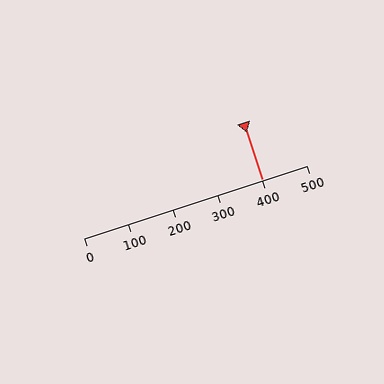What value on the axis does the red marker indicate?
The marker indicates approximately 400.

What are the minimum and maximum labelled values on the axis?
The axis runs from 0 to 500.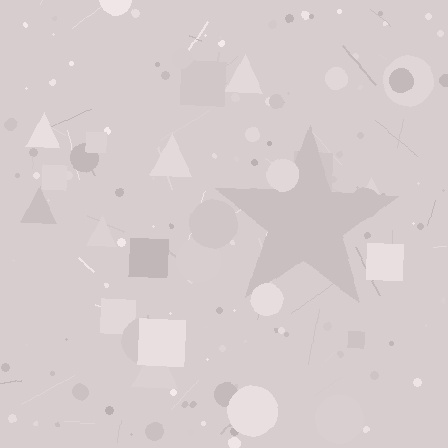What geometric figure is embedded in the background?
A star is embedded in the background.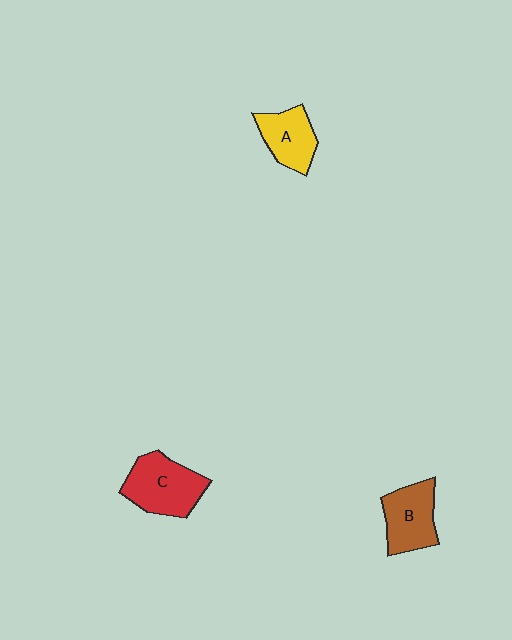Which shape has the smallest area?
Shape A (yellow).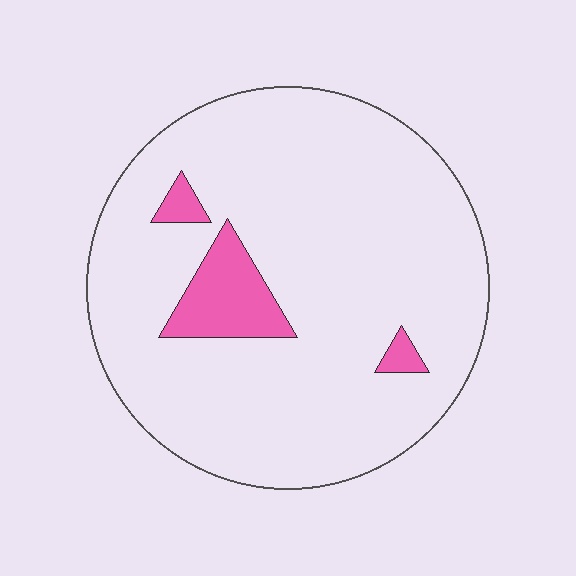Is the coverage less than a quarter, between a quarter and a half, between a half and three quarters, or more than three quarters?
Less than a quarter.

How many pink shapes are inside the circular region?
3.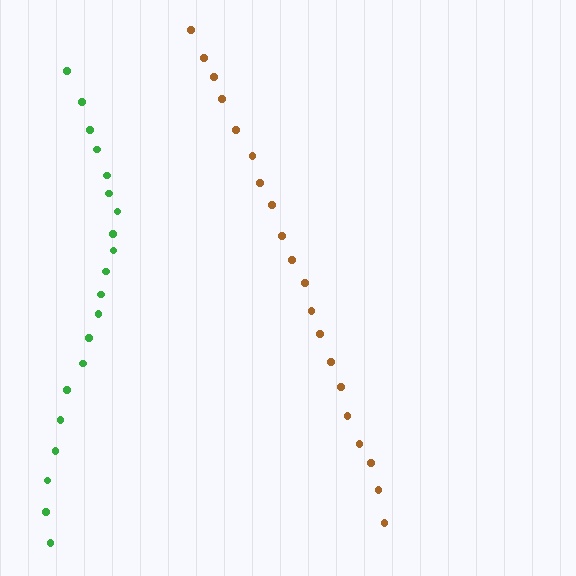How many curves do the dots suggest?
There are 2 distinct paths.